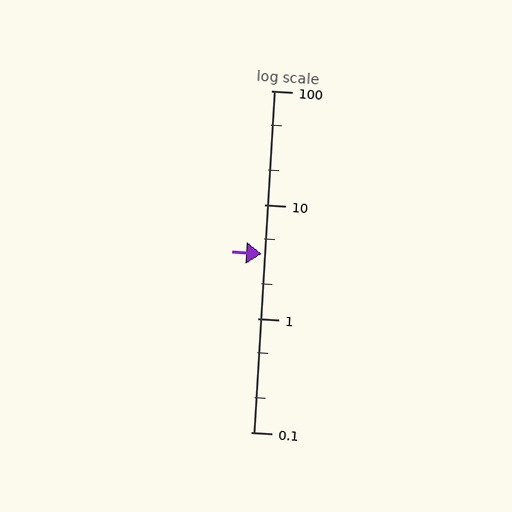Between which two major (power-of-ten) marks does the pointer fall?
The pointer is between 1 and 10.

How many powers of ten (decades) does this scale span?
The scale spans 3 decades, from 0.1 to 100.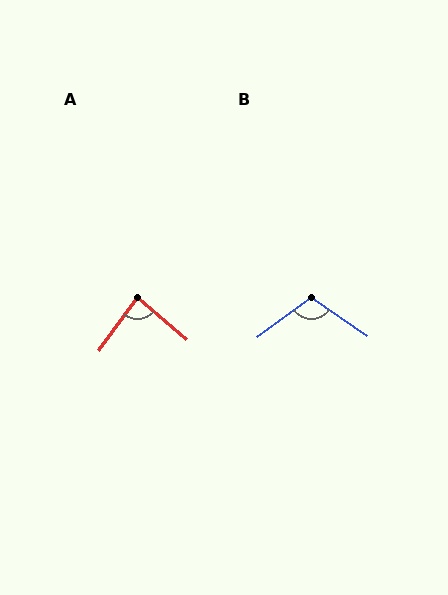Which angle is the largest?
B, at approximately 109 degrees.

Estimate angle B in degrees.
Approximately 109 degrees.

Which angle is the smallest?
A, at approximately 86 degrees.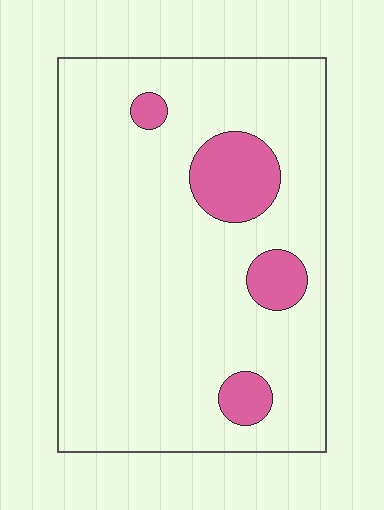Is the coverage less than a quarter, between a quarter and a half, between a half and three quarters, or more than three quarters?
Less than a quarter.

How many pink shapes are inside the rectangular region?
4.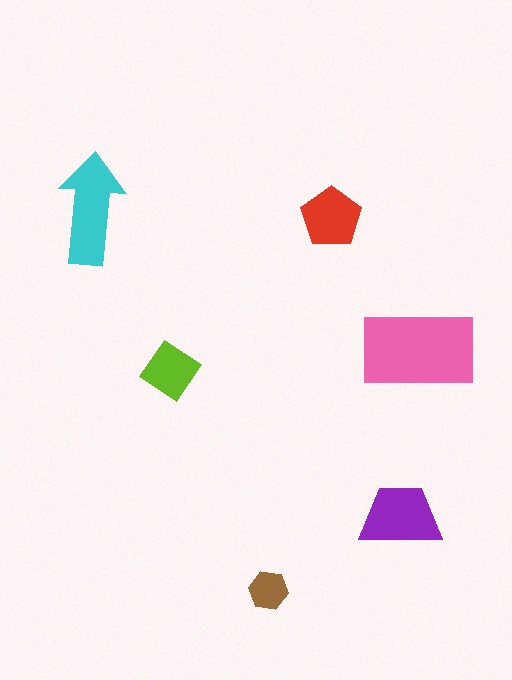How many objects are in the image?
There are 6 objects in the image.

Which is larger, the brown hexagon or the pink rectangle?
The pink rectangle.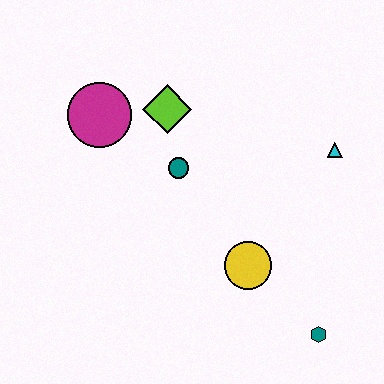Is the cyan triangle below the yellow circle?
No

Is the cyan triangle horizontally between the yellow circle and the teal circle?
No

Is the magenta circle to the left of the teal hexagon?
Yes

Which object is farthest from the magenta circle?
The teal hexagon is farthest from the magenta circle.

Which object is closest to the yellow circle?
The teal hexagon is closest to the yellow circle.